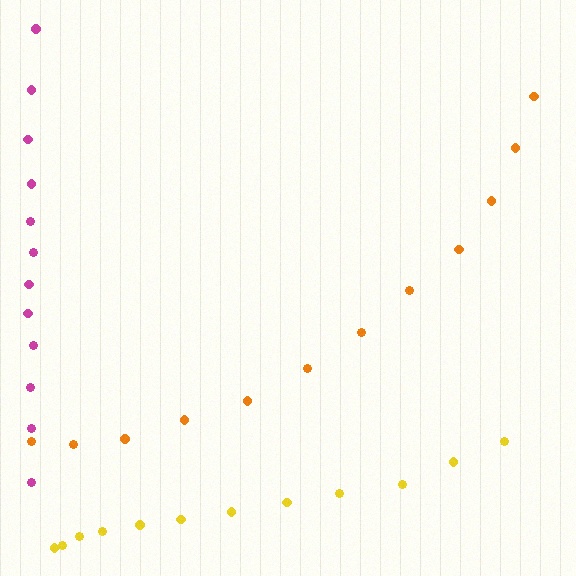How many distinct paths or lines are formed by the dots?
There are 3 distinct paths.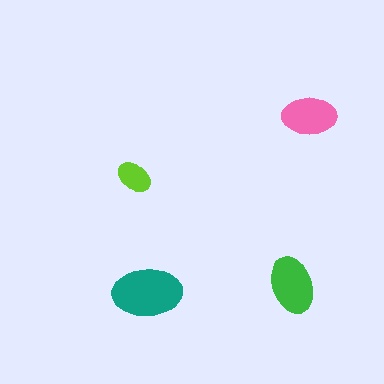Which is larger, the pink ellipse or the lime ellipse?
The pink one.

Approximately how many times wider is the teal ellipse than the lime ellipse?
About 2 times wider.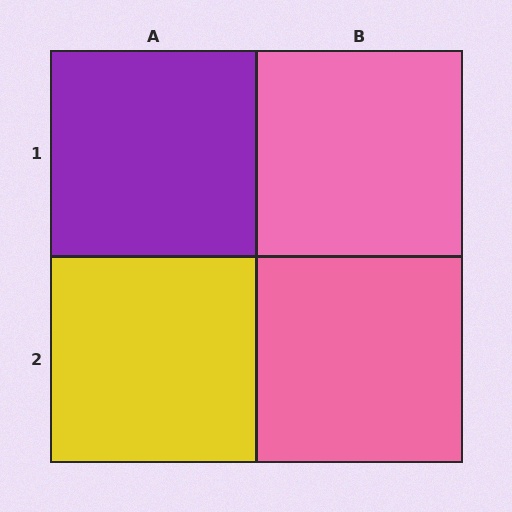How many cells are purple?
1 cell is purple.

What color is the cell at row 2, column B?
Pink.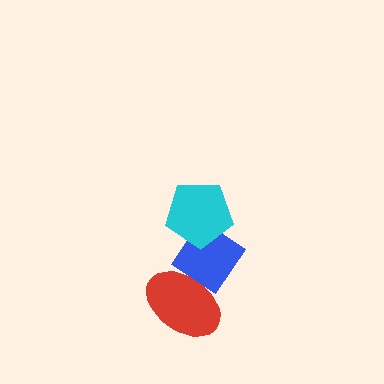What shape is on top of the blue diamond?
The cyan pentagon is on top of the blue diamond.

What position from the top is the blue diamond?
The blue diamond is 2nd from the top.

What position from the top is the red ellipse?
The red ellipse is 3rd from the top.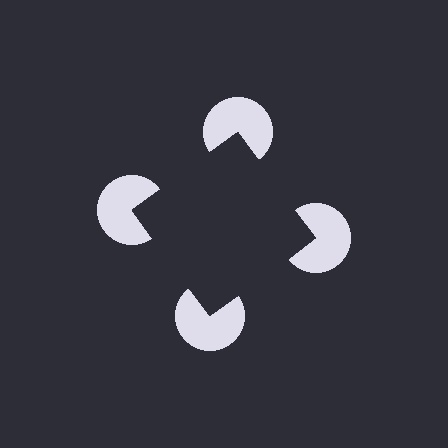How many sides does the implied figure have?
4 sides.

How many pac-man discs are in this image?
There are 4 — one at each vertex of the illusory square.